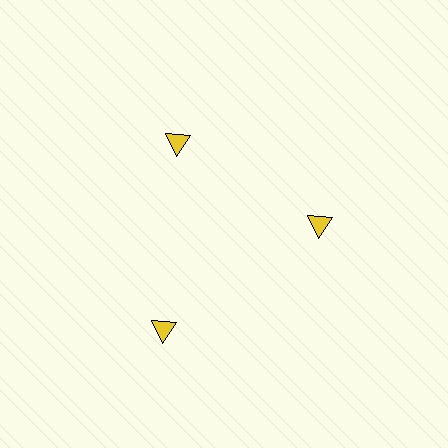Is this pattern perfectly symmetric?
No. The 3 yellow triangles are arranged in a ring, but one element near the 7 o'clock position is pushed outward from the center, breaking the 3-fold rotational symmetry.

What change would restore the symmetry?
The symmetry would be restored by moving it inward, back onto the ring so that all 3 triangles sit at equal angles and equal distance from the center.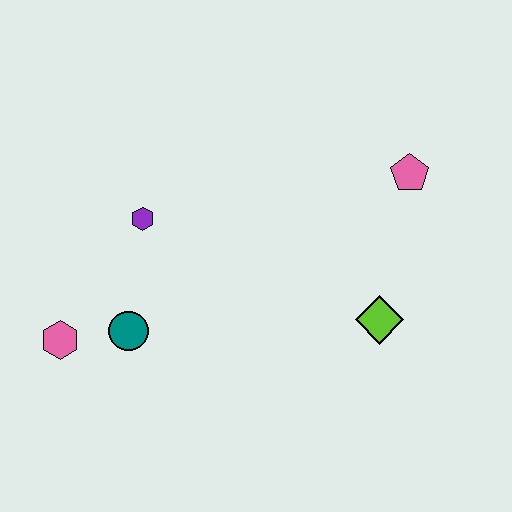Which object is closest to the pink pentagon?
The lime diamond is closest to the pink pentagon.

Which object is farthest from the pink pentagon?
The pink hexagon is farthest from the pink pentagon.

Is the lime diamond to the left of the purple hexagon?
No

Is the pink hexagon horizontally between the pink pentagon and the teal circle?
No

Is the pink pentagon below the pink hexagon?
No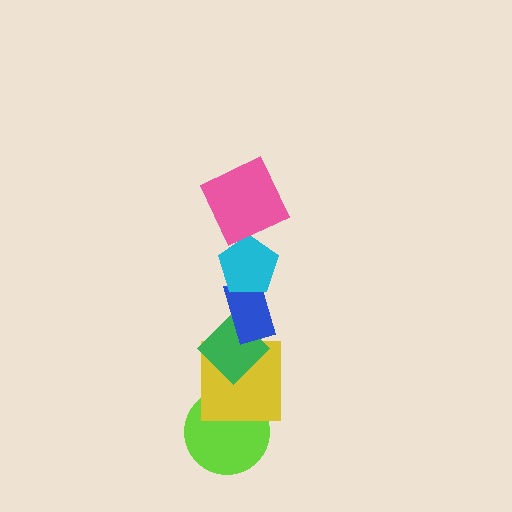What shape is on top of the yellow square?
The green diamond is on top of the yellow square.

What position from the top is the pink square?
The pink square is 1st from the top.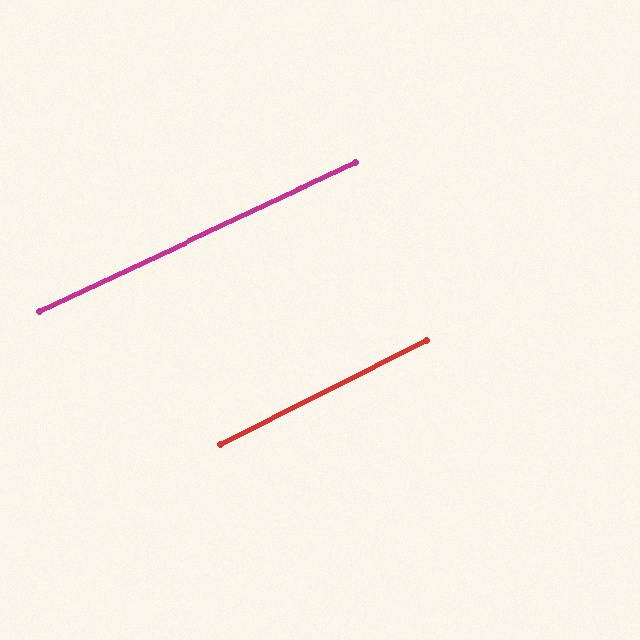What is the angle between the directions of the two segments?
Approximately 2 degrees.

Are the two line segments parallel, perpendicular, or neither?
Parallel — their directions differ by only 1.8°.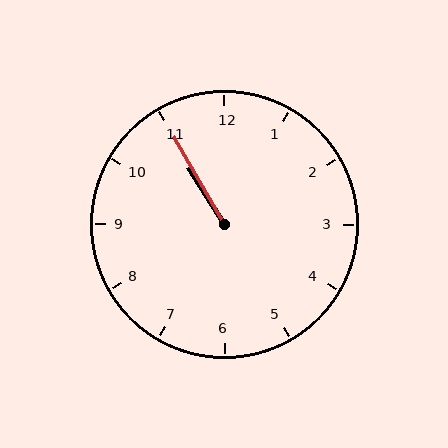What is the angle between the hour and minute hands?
Approximately 2 degrees.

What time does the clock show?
10:55.